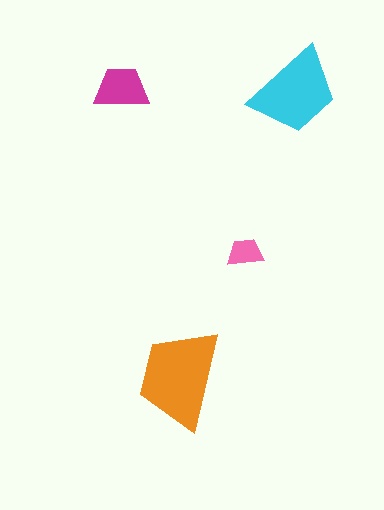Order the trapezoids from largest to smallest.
the orange one, the cyan one, the magenta one, the pink one.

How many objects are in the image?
There are 4 objects in the image.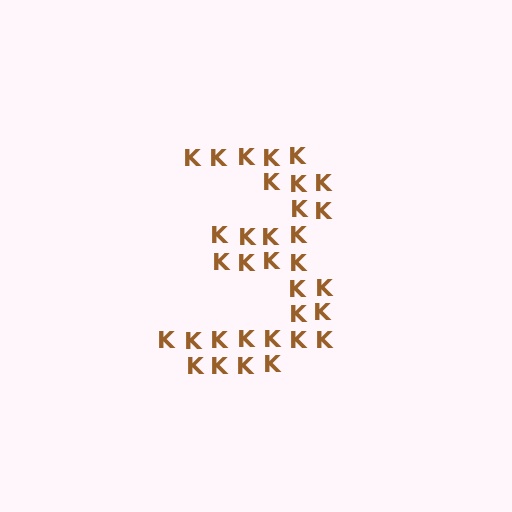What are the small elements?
The small elements are letter K's.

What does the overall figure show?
The overall figure shows the digit 3.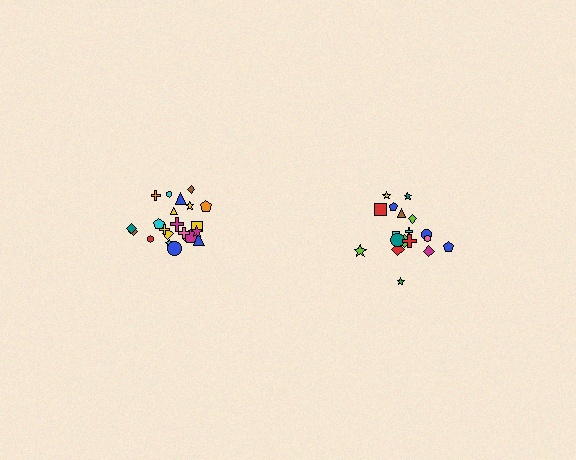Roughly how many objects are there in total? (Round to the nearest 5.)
Roughly 40 objects in total.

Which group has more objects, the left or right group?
The left group.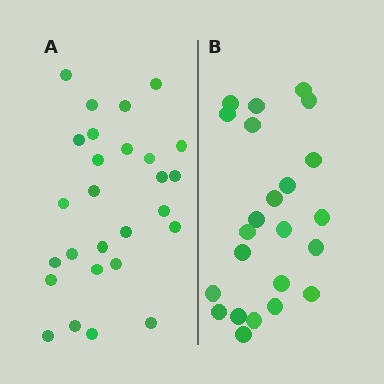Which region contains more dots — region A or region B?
Region A (the left region) has more dots.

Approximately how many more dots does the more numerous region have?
Region A has about 4 more dots than region B.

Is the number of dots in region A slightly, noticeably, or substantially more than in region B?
Region A has only slightly more — the two regions are fairly close. The ratio is roughly 1.2 to 1.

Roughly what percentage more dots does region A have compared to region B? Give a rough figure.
About 15% more.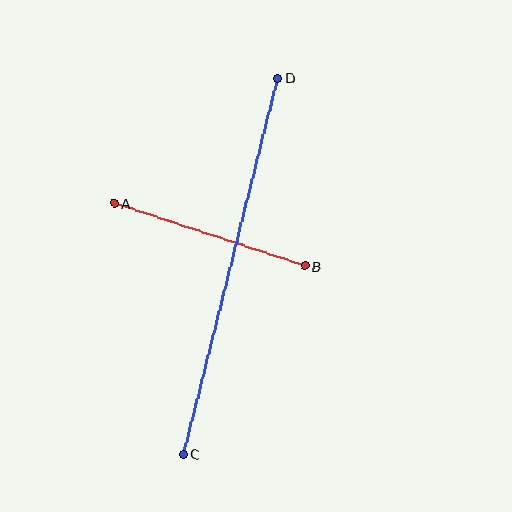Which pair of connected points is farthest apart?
Points C and D are farthest apart.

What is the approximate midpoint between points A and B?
The midpoint is at approximately (210, 235) pixels.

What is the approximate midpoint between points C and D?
The midpoint is at approximately (231, 266) pixels.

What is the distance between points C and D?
The distance is approximately 387 pixels.